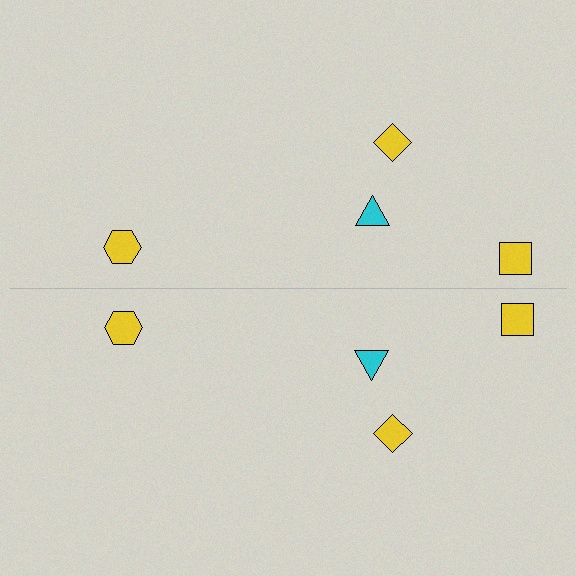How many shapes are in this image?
There are 8 shapes in this image.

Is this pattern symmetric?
Yes, this pattern has bilateral (reflection) symmetry.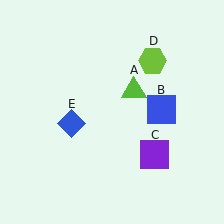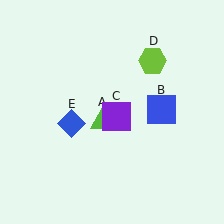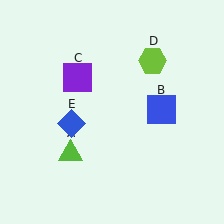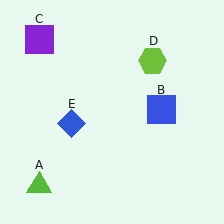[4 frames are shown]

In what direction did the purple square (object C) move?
The purple square (object C) moved up and to the left.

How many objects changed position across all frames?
2 objects changed position: lime triangle (object A), purple square (object C).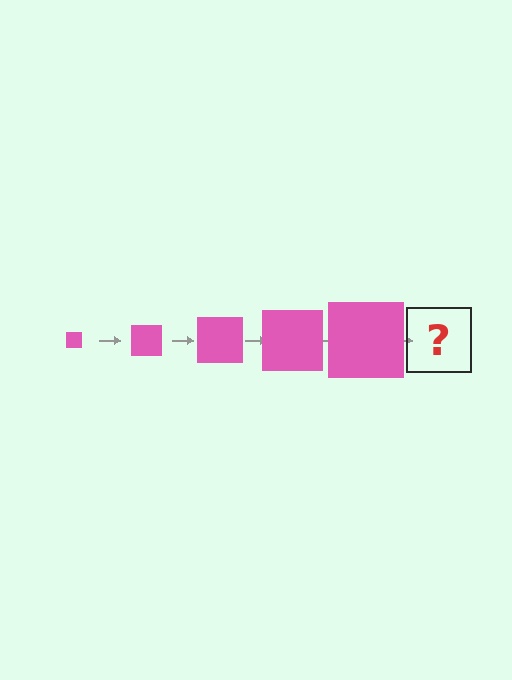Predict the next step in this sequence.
The next step is a pink square, larger than the previous one.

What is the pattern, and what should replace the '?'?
The pattern is that the square gets progressively larger each step. The '?' should be a pink square, larger than the previous one.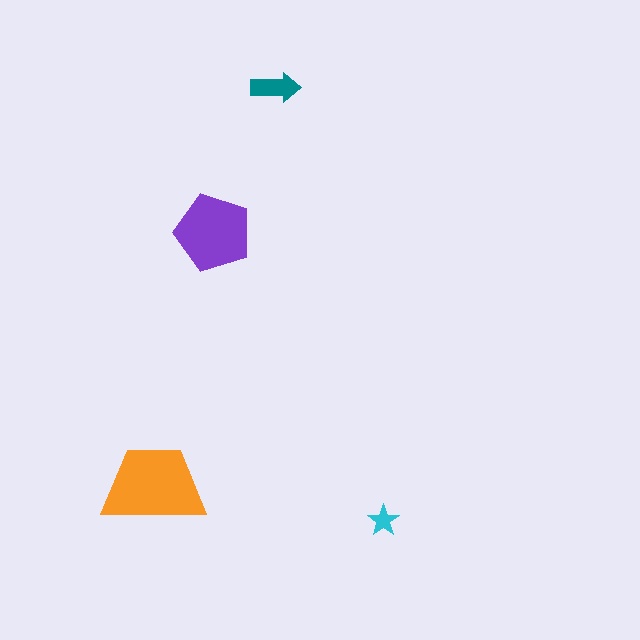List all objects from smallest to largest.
The cyan star, the teal arrow, the purple pentagon, the orange trapezoid.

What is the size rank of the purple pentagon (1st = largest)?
2nd.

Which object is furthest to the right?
The cyan star is rightmost.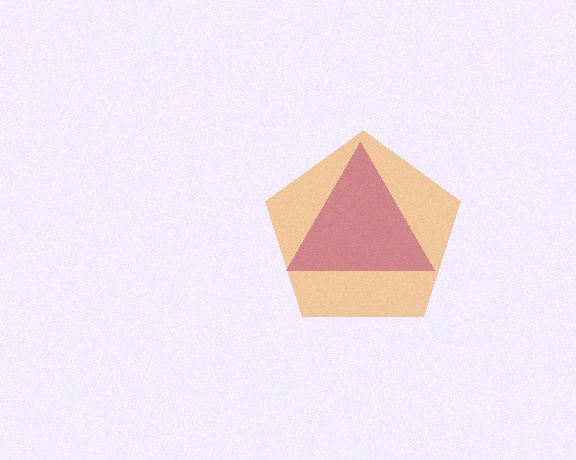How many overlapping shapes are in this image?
There are 2 overlapping shapes in the image.